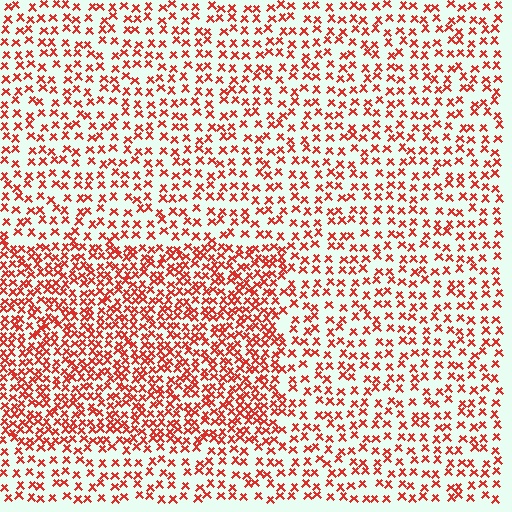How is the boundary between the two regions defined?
The boundary is defined by a change in element density (approximately 1.9x ratio). All elements are the same color, size, and shape.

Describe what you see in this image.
The image contains small red elements arranged at two different densities. A rectangle-shaped region is visible where the elements are more densely packed than the surrounding area.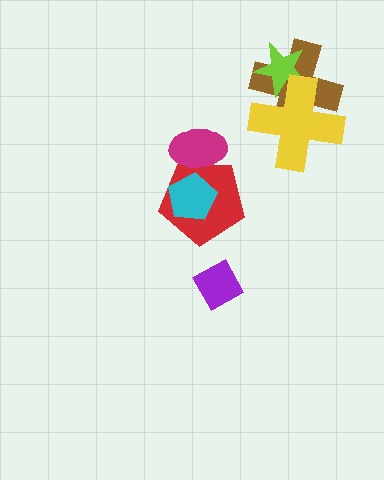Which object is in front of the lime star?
The yellow cross is in front of the lime star.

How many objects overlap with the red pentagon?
2 objects overlap with the red pentagon.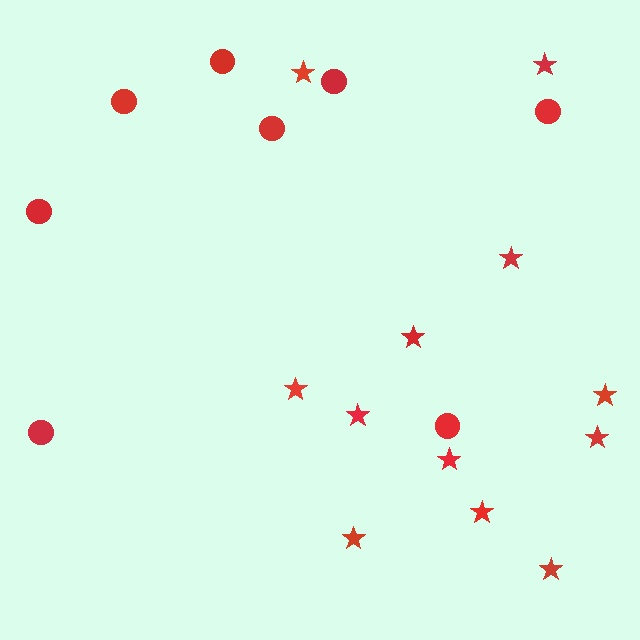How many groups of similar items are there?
There are 2 groups: one group of circles (8) and one group of stars (12).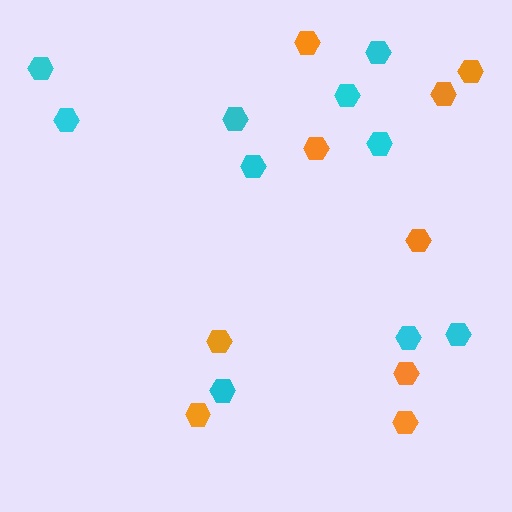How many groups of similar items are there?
There are 2 groups: one group of cyan hexagons (10) and one group of orange hexagons (9).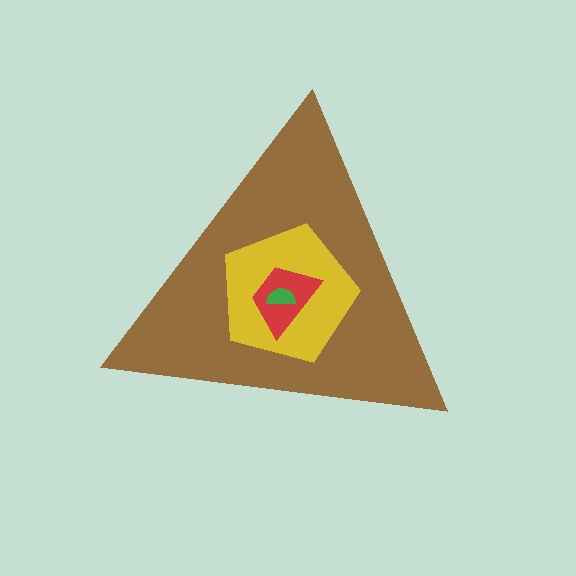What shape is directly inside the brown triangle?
The yellow pentagon.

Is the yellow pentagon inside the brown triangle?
Yes.